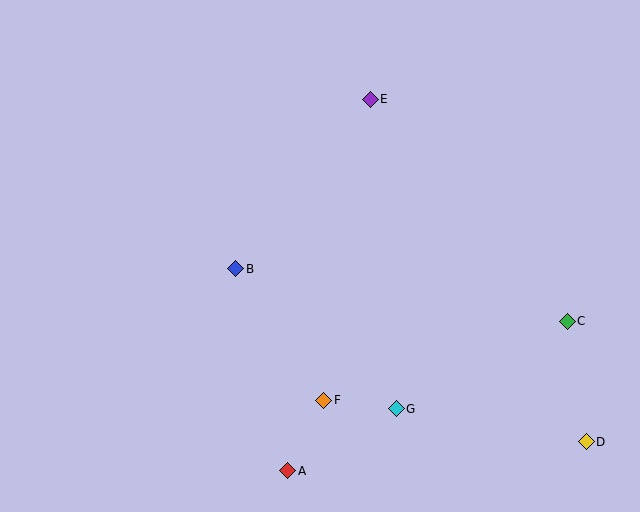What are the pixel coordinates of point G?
Point G is at (396, 409).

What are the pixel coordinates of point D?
Point D is at (586, 442).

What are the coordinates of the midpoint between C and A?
The midpoint between C and A is at (427, 396).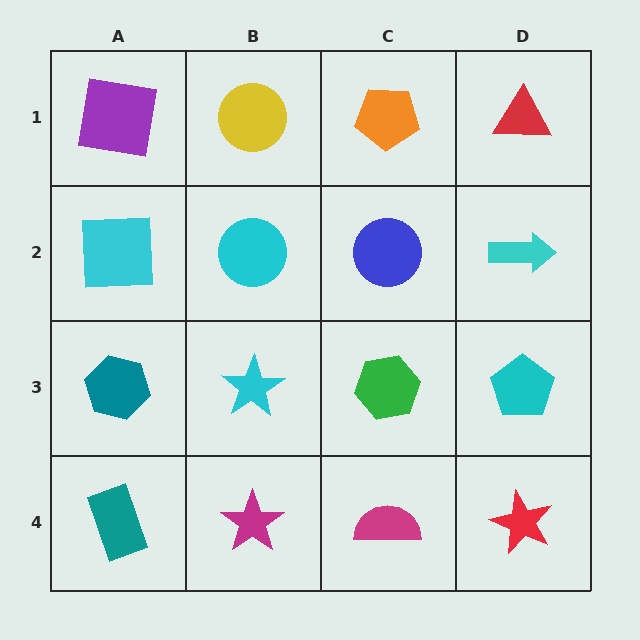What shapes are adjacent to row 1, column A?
A cyan square (row 2, column A), a yellow circle (row 1, column B).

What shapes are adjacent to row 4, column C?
A green hexagon (row 3, column C), a magenta star (row 4, column B), a red star (row 4, column D).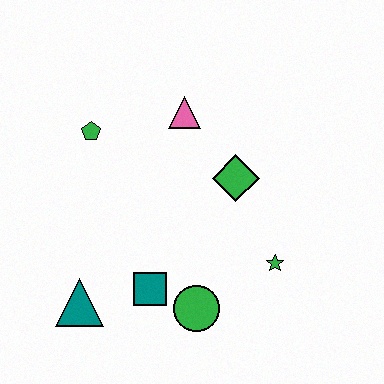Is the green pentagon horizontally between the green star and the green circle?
No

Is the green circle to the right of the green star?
No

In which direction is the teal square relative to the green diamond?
The teal square is below the green diamond.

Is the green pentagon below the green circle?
No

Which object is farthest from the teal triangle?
The pink triangle is farthest from the teal triangle.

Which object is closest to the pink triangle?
The green diamond is closest to the pink triangle.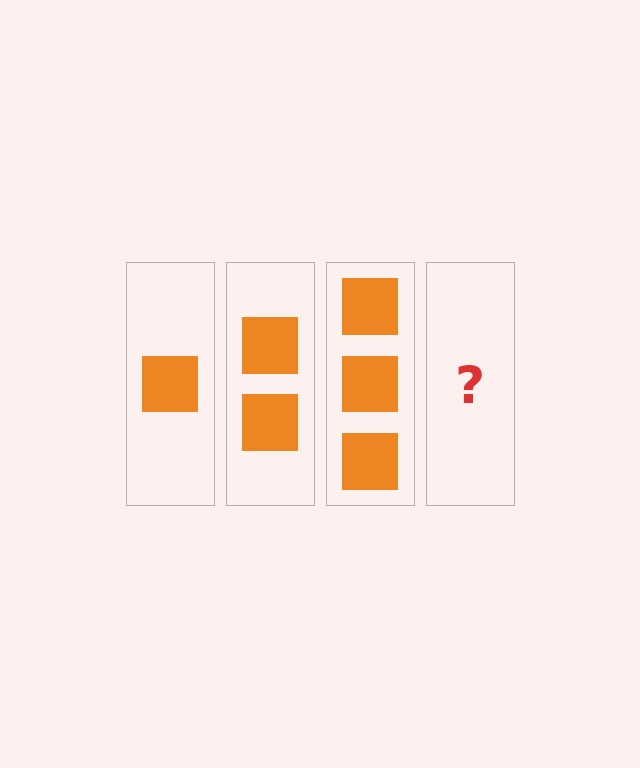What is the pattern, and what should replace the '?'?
The pattern is that each step adds one more square. The '?' should be 4 squares.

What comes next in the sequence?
The next element should be 4 squares.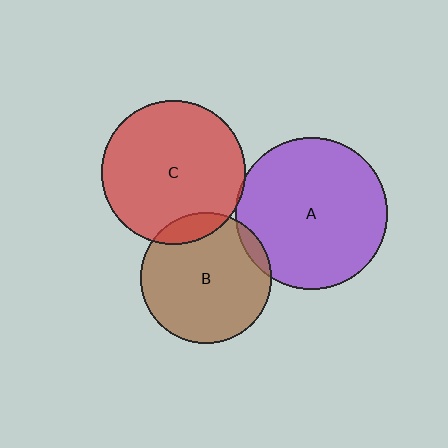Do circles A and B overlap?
Yes.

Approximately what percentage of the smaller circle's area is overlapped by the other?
Approximately 5%.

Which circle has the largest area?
Circle A (purple).